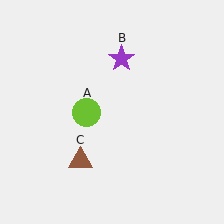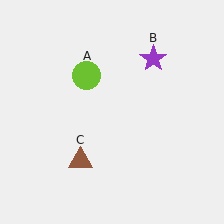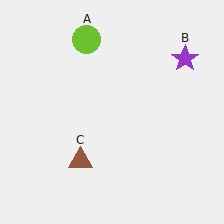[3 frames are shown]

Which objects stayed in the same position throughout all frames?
Brown triangle (object C) remained stationary.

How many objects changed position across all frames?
2 objects changed position: lime circle (object A), purple star (object B).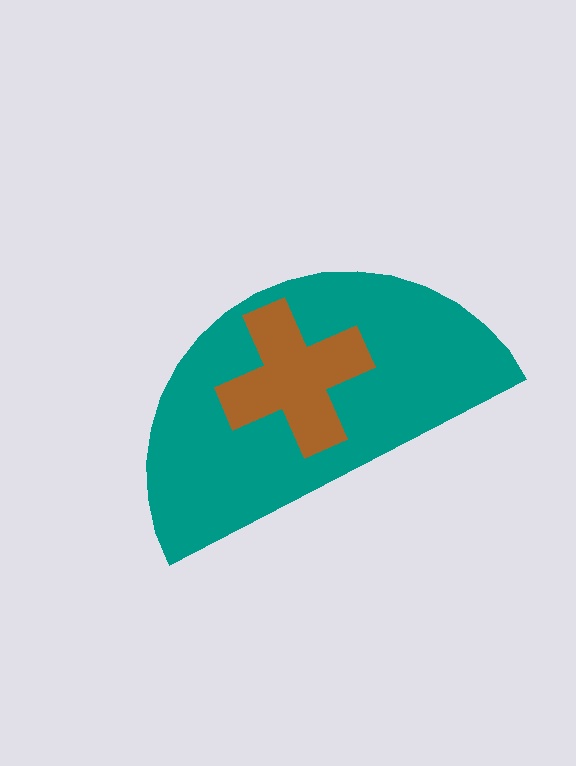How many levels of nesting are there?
2.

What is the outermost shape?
The teal semicircle.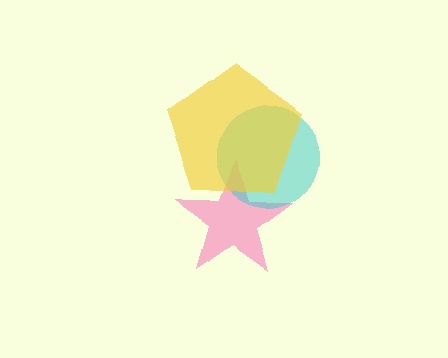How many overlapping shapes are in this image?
There are 3 overlapping shapes in the image.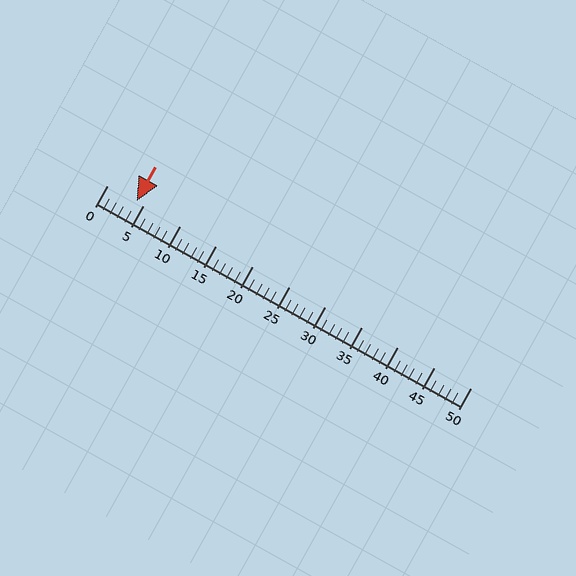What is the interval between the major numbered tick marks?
The major tick marks are spaced 5 units apart.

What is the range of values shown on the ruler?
The ruler shows values from 0 to 50.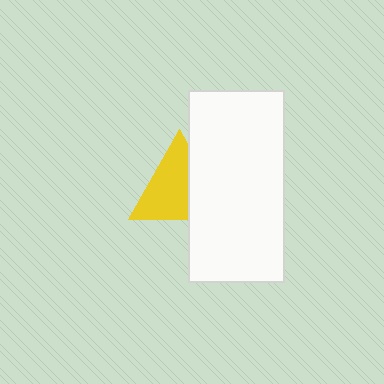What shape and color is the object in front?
The object in front is a white rectangle.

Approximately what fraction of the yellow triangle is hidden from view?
Roughly 36% of the yellow triangle is hidden behind the white rectangle.